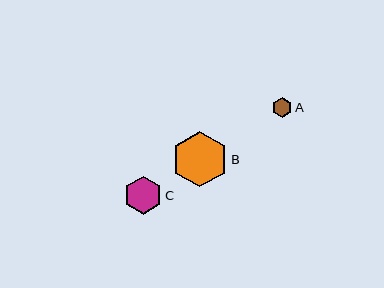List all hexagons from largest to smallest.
From largest to smallest: B, C, A.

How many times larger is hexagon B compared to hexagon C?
Hexagon B is approximately 1.5 times the size of hexagon C.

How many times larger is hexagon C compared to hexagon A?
Hexagon C is approximately 1.9 times the size of hexagon A.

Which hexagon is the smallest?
Hexagon A is the smallest with a size of approximately 20 pixels.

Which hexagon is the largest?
Hexagon B is the largest with a size of approximately 56 pixels.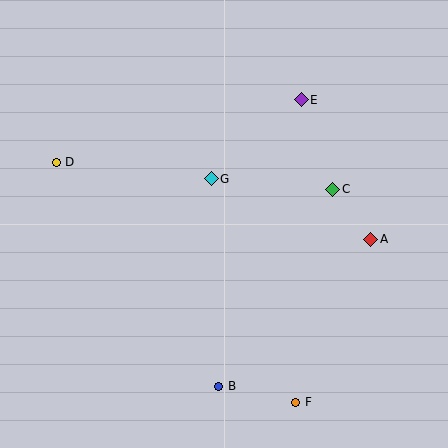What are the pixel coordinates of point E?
Point E is at (301, 100).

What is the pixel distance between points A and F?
The distance between A and F is 179 pixels.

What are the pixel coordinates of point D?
Point D is at (56, 162).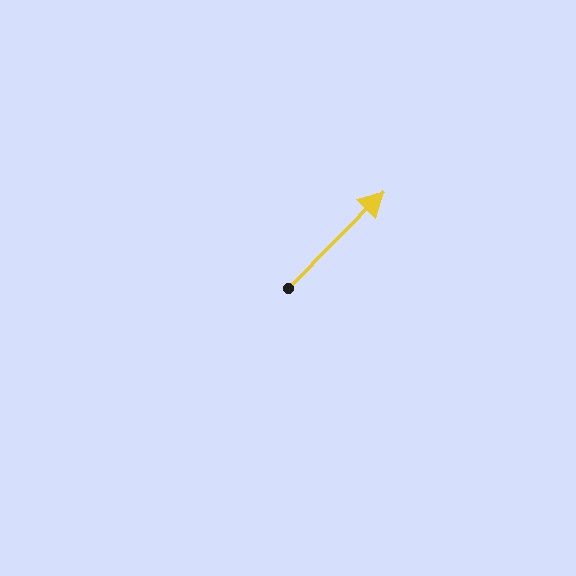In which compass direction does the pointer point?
Northeast.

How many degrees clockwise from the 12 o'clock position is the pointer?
Approximately 45 degrees.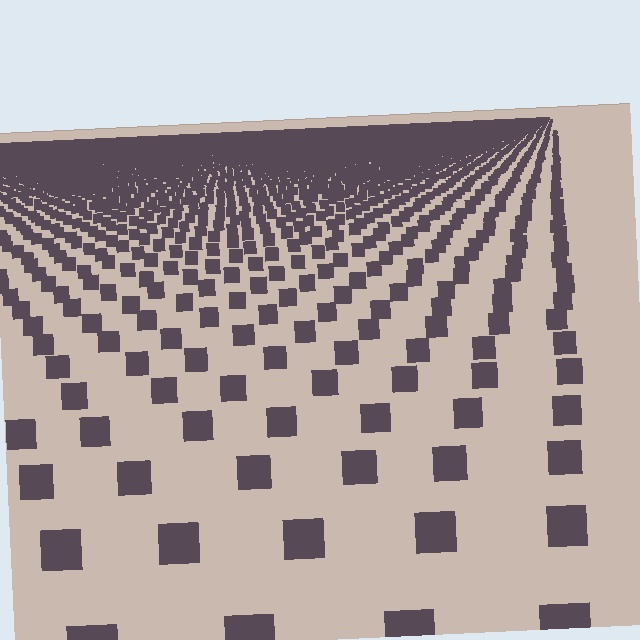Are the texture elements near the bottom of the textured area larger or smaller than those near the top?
Larger. Near the bottom, elements are closer to the viewer and appear at a bigger on-screen size.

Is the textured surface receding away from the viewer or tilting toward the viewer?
The surface is receding away from the viewer. Texture elements get smaller and denser toward the top.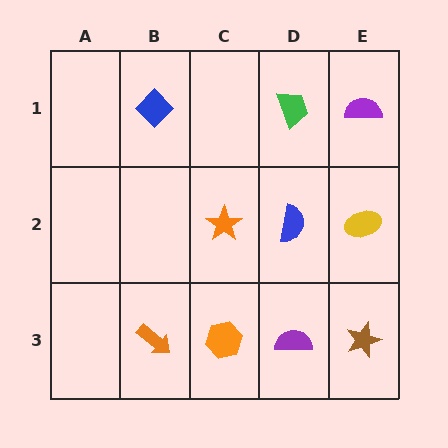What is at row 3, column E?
A brown star.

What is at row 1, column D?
A green trapezoid.